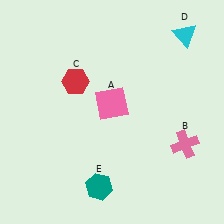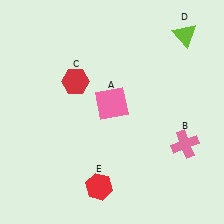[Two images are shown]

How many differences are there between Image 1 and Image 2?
There are 2 differences between the two images.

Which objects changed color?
D changed from cyan to lime. E changed from teal to red.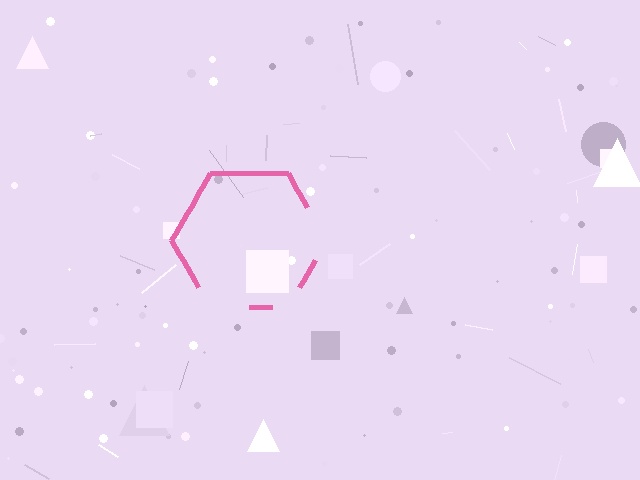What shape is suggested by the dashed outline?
The dashed outline suggests a hexagon.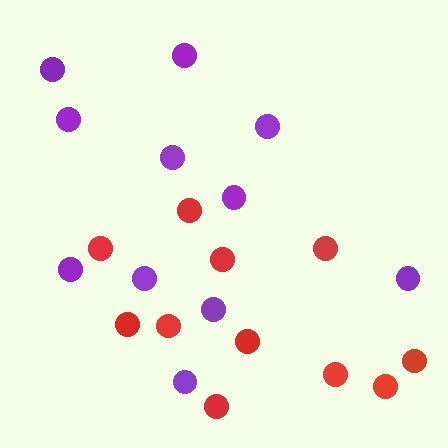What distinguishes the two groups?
There are 2 groups: one group of red circles (11) and one group of purple circles (11).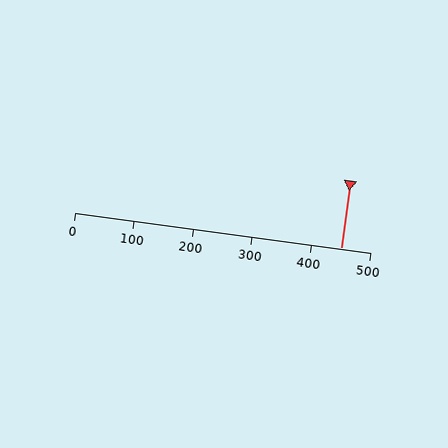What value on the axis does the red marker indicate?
The marker indicates approximately 450.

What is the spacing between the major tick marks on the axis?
The major ticks are spaced 100 apart.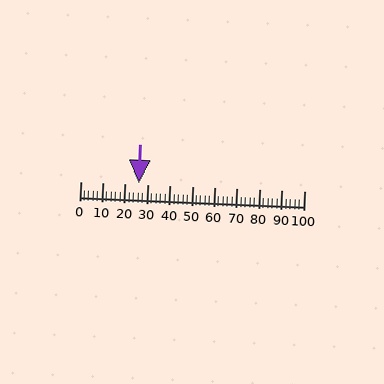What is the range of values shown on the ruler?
The ruler shows values from 0 to 100.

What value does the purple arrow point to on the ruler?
The purple arrow points to approximately 26.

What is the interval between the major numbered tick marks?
The major tick marks are spaced 10 units apart.